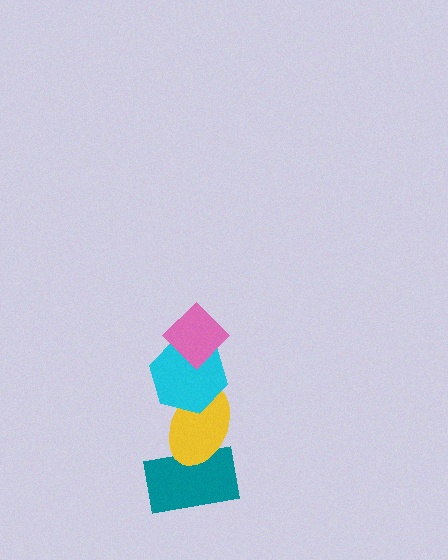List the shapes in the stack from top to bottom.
From top to bottom: the pink diamond, the cyan hexagon, the yellow ellipse, the teal rectangle.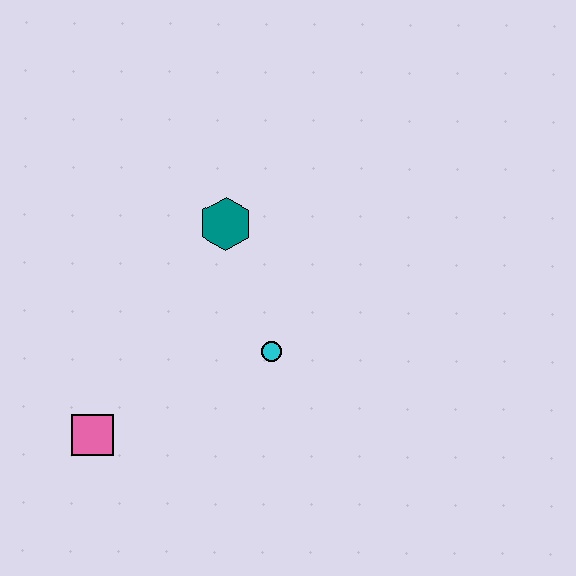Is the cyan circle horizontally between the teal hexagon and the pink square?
No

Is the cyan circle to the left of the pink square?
No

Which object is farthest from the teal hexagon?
The pink square is farthest from the teal hexagon.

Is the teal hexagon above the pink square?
Yes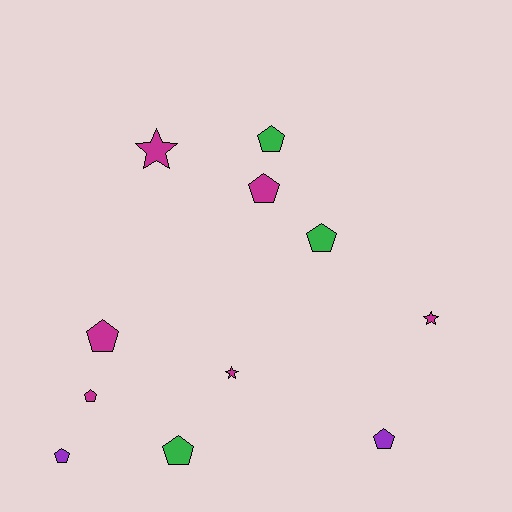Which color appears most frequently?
Magenta, with 6 objects.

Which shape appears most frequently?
Pentagon, with 8 objects.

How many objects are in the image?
There are 11 objects.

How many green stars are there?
There are no green stars.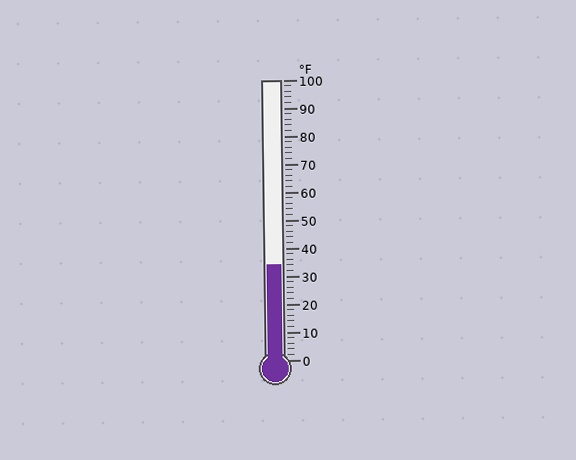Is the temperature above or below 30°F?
The temperature is above 30°F.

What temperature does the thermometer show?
The thermometer shows approximately 34°F.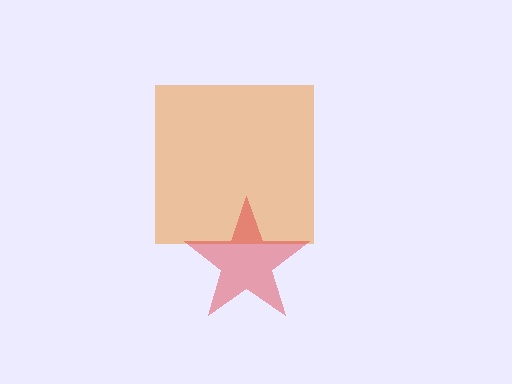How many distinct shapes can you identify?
There are 2 distinct shapes: an orange square, a red star.